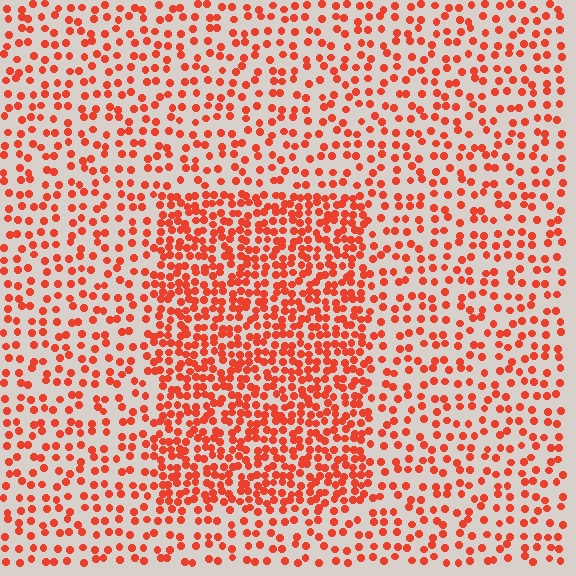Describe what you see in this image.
The image contains small red elements arranged at two different densities. A rectangle-shaped region is visible where the elements are more densely packed than the surrounding area.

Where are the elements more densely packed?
The elements are more densely packed inside the rectangle boundary.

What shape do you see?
I see a rectangle.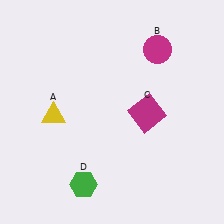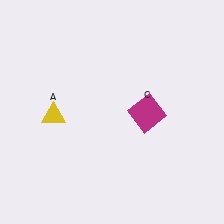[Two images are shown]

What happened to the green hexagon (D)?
The green hexagon (D) was removed in Image 2. It was in the bottom-left area of Image 1.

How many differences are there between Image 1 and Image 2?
There are 2 differences between the two images.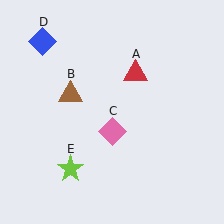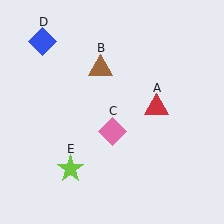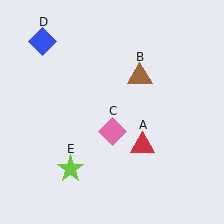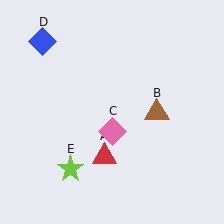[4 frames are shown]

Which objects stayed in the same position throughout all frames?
Pink diamond (object C) and blue diamond (object D) and lime star (object E) remained stationary.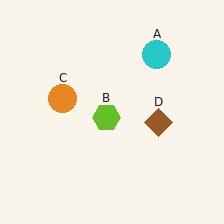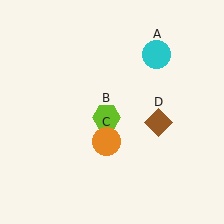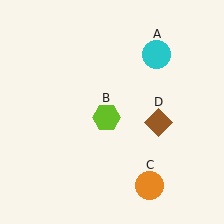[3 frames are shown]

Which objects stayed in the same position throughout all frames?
Cyan circle (object A) and lime hexagon (object B) and brown diamond (object D) remained stationary.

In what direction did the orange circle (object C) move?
The orange circle (object C) moved down and to the right.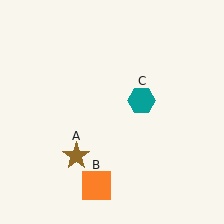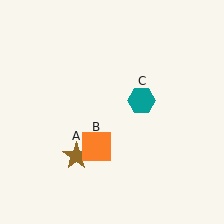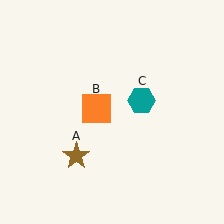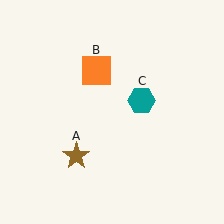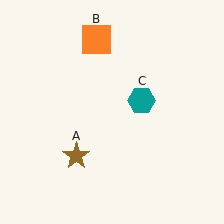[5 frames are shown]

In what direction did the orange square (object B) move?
The orange square (object B) moved up.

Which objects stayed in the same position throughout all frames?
Brown star (object A) and teal hexagon (object C) remained stationary.